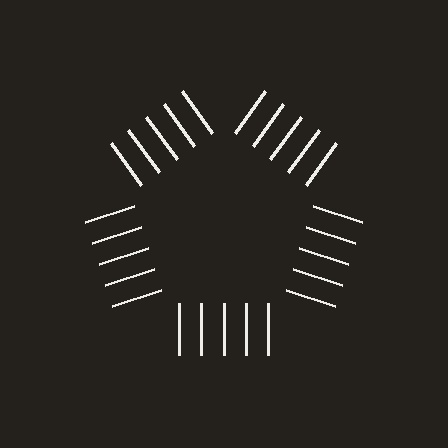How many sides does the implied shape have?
5 sides — the line-ends trace a pentagon.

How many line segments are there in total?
25 — 5 along each of the 5 edges.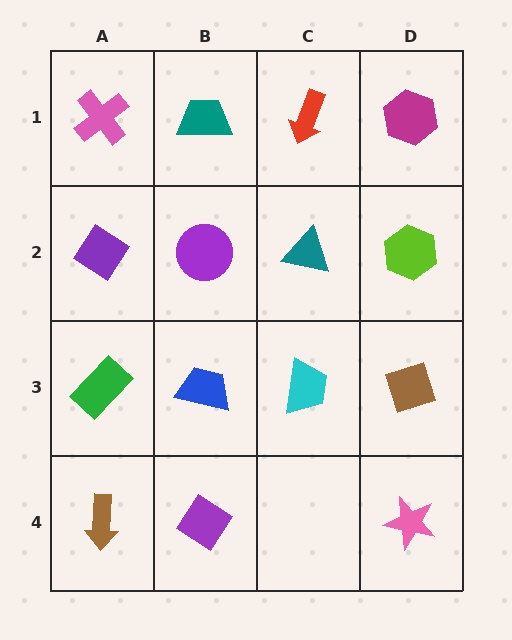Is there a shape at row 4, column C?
No, that cell is empty.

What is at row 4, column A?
A brown arrow.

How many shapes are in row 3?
4 shapes.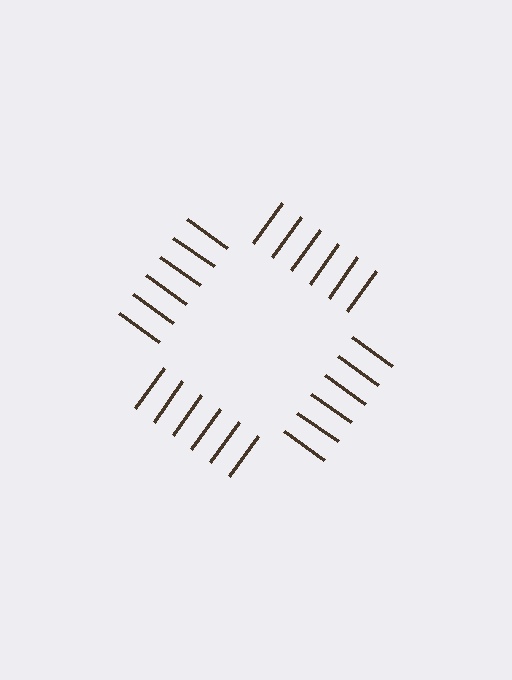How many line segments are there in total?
24 — 6 along each of the 4 edges.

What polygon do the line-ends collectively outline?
An illusory square — the line segments terminate on its edges but no continuous stroke is drawn.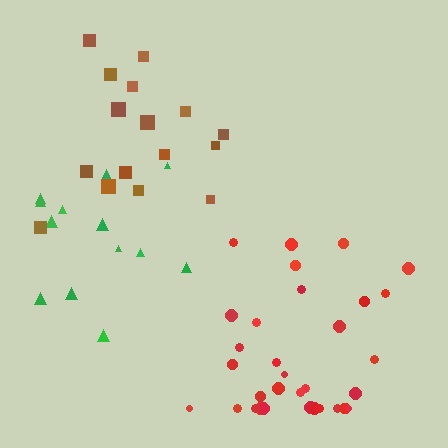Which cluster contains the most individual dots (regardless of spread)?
Red (34).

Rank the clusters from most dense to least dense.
red, brown, green.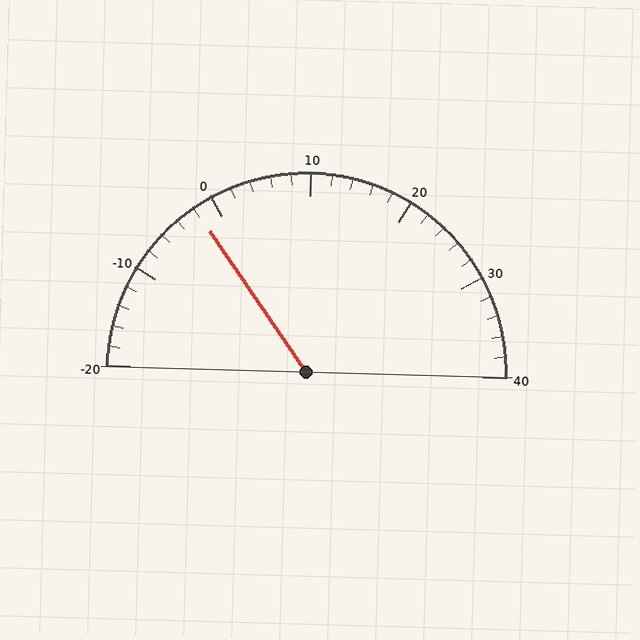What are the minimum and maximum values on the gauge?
The gauge ranges from -20 to 40.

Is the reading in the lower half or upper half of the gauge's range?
The reading is in the lower half of the range (-20 to 40).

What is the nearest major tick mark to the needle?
The nearest major tick mark is 0.